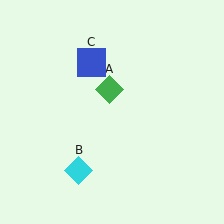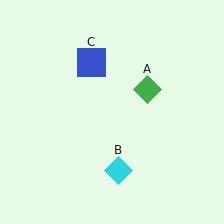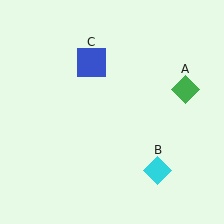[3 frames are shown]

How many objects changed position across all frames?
2 objects changed position: green diamond (object A), cyan diamond (object B).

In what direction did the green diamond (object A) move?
The green diamond (object A) moved right.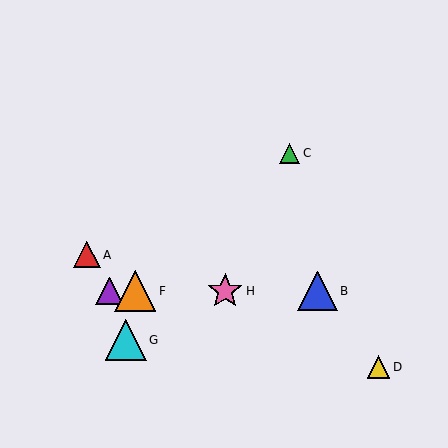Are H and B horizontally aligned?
Yes, both are at y≈291.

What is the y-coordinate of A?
Object A is at y≈255.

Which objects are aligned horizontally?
Objects B, E, F, H are aligned horizontally.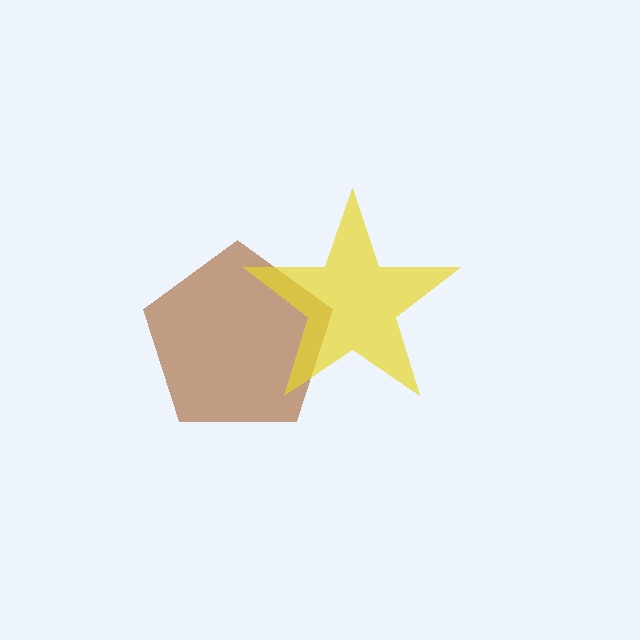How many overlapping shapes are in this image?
There are 2 overlapping shapes in the image.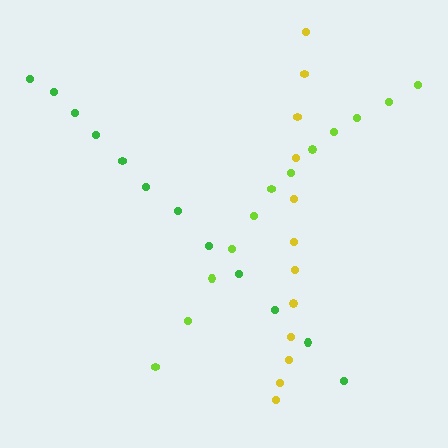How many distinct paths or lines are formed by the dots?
There are 3 distinct paths.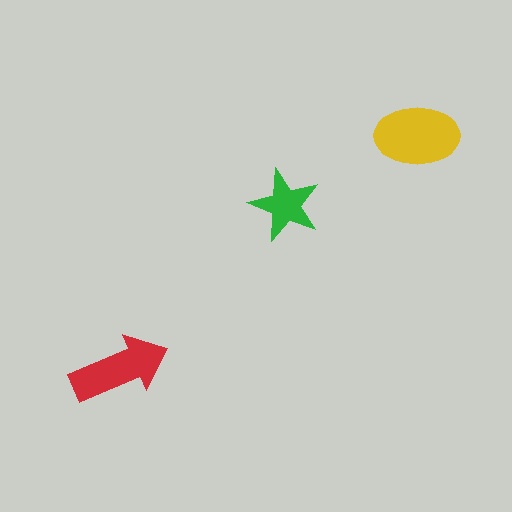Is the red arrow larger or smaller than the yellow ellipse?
Smaller.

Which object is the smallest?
The green star.